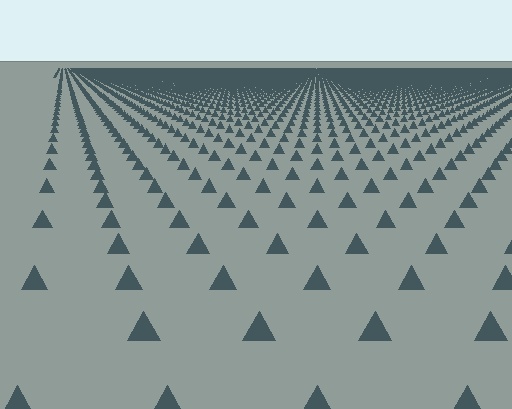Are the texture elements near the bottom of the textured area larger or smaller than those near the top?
Larger. Near the bottom, elements are closer to the viewer and appear at a bigger on-screen size.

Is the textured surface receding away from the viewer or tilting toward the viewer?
The surface is receding away from the viewer. Texture elements get smaller and denser toward the top.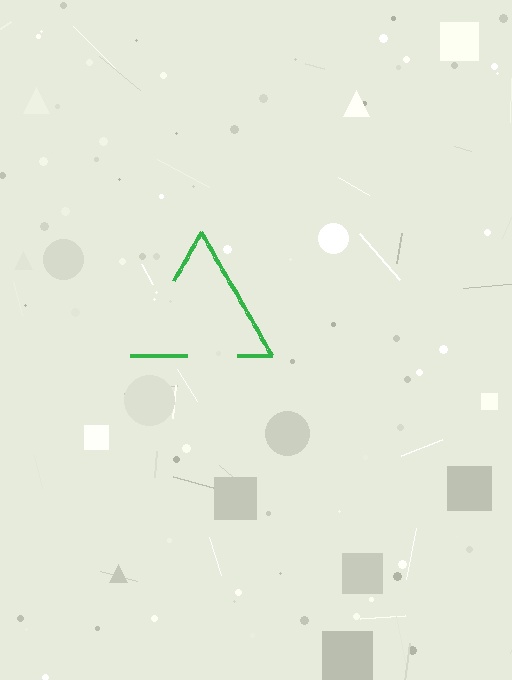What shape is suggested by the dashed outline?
The dashed outline suggests a triangle.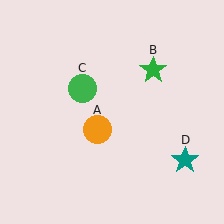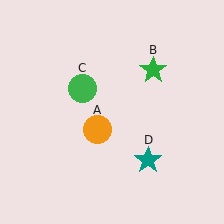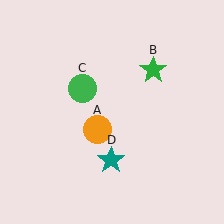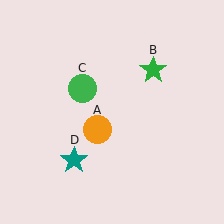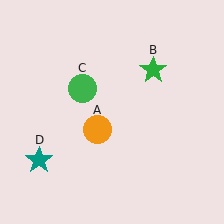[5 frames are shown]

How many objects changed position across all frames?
1 object changed position: teal star (object D).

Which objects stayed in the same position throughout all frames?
Orange circle (object A) and green star (object B) and green circle (object C) remained stationary.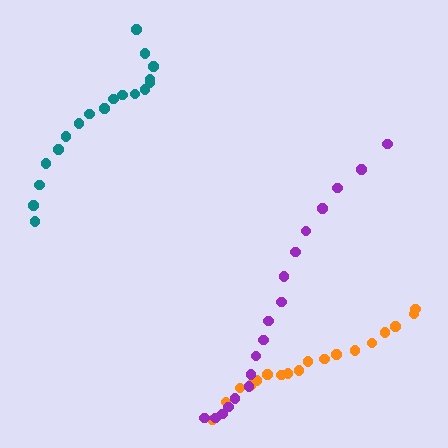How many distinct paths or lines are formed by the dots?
There are 3 distinct paths.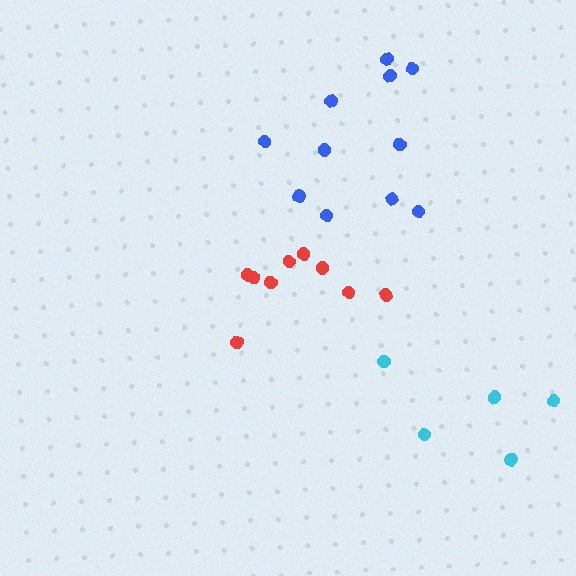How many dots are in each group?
Group 1: 9 dots, Group 2: 11 dots, Group 3: 5 dots (25 total).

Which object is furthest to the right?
The cyan cluster is rightmost.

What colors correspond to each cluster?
The clusters are colored: red, blue, cyan.